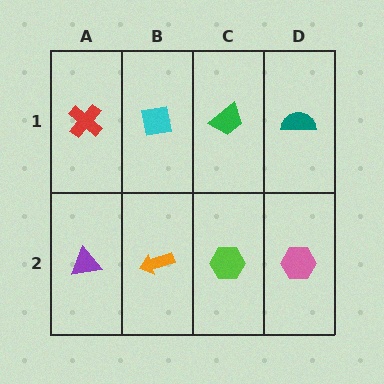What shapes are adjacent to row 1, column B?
An orange arrow (row 2, column B), a red cross (row 1, column A), a green trapezoid (row 1, column C).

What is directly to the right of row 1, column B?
A green trapezoid.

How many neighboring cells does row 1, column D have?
2.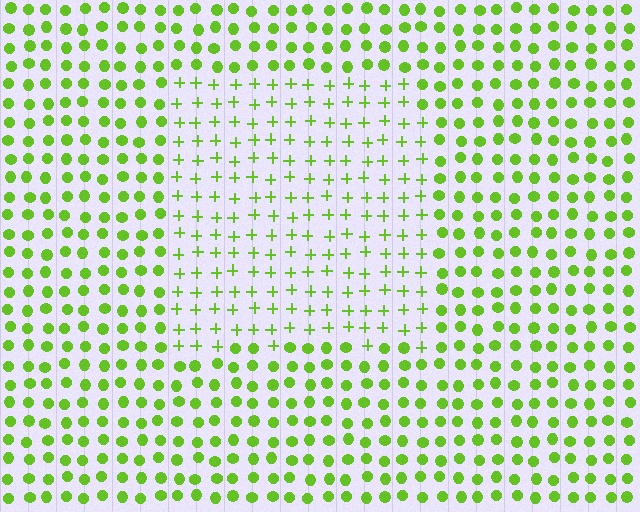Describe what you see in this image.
The image is filled with small lime elements arranged in a uniform grid. A rectangle-shaped region contains plus signs, while the surrounding area contains circles. The boundary is defined purely by the change in element shape.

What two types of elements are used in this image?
The image uses plus signs inside the rectangle region and circles outside it.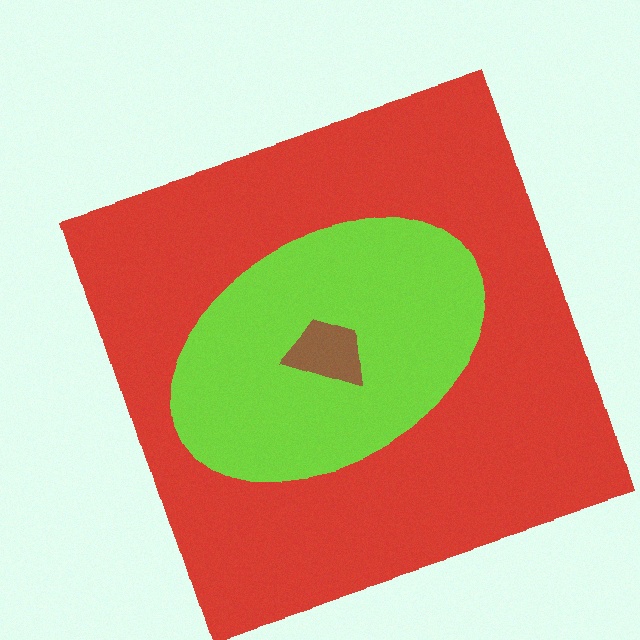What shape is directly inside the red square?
The lime ellipse.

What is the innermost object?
The brown trapezoid.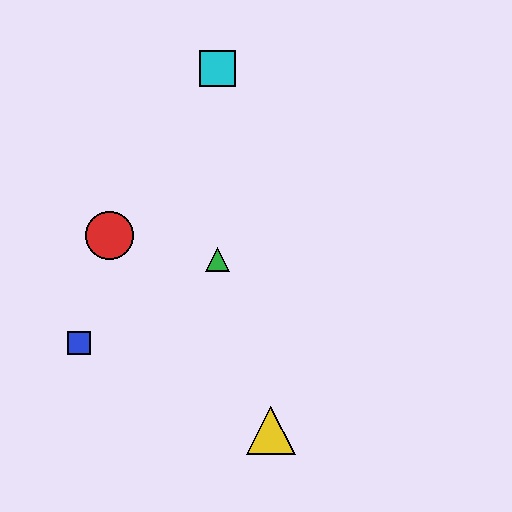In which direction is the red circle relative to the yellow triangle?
The red circle is above the yellow triangle.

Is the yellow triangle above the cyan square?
No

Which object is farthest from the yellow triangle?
The cyan square is farthest from the yellow triangle.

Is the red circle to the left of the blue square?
No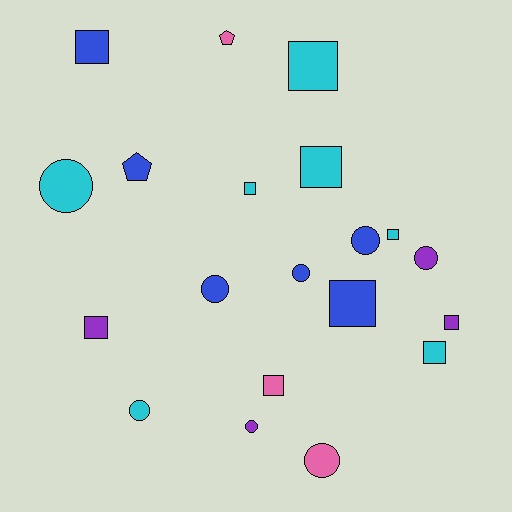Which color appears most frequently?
Cyan, with 7 objects.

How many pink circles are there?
There is 1 pink circle.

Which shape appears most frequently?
Square, with 10 objects.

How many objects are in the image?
There are 20 objects.